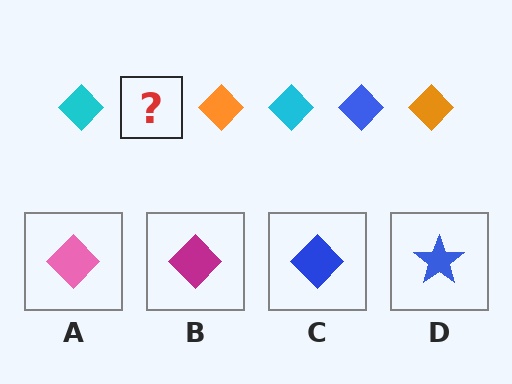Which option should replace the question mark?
Option C.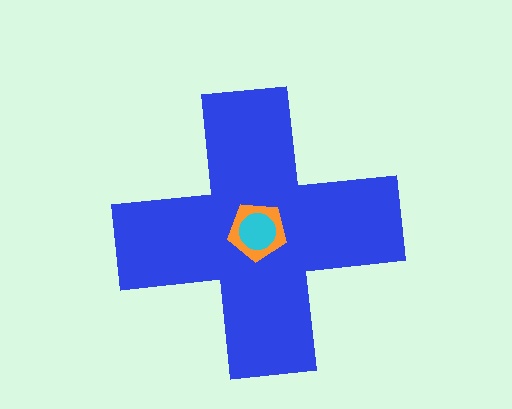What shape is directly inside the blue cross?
The orange pentagon.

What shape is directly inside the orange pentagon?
The cyan circle.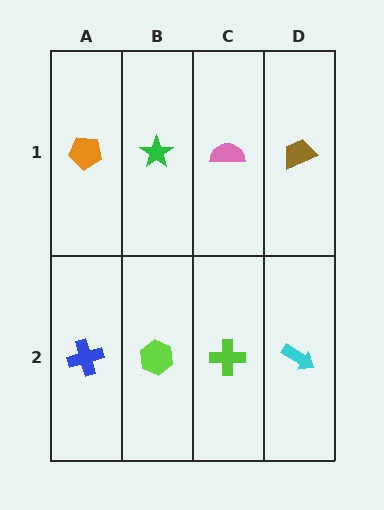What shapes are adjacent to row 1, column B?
A lime hexagon (row 2, column B), an orange pentagon (row 1, column A), a pink semicircle (row 1, column C).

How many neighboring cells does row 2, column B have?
3.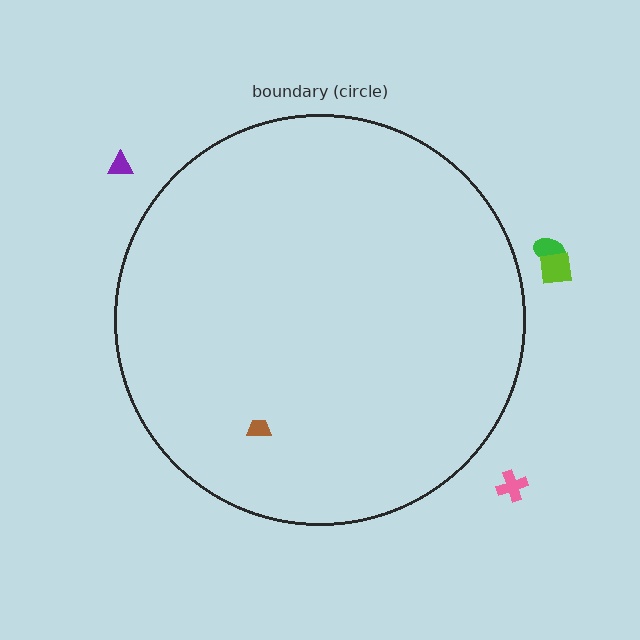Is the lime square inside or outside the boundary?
Outside.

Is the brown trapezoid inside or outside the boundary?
Inside.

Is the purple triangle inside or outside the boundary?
Outside.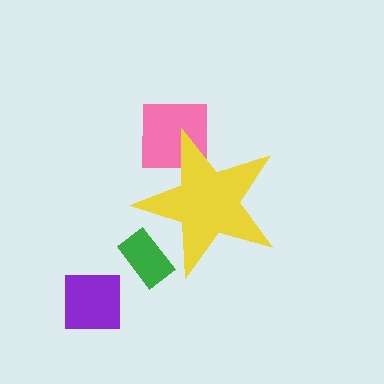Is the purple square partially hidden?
No, the purple square is fully visible.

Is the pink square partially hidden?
Yes, the pink square is partially hidden behind the yellow star.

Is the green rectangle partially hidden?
Yes, the green rectangle is partially hidden behind the yellow star.